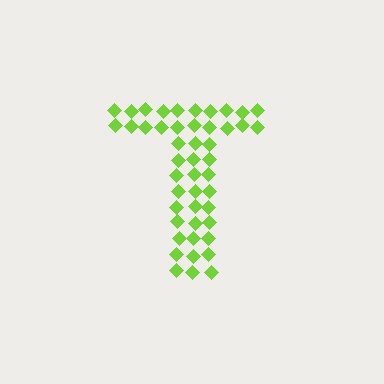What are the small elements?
The small elements are diamonds.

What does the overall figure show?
The overall figure shows the letter T.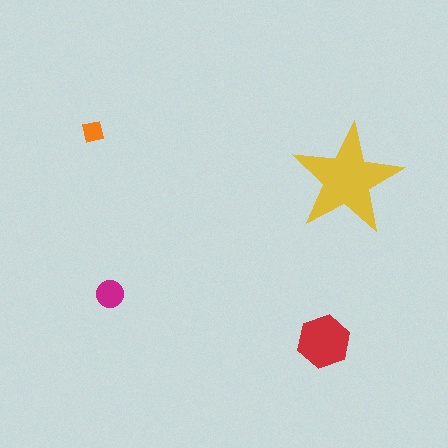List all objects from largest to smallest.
The yellow star, the red hexagon, the magenta circle, the orange square.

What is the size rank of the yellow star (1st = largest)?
1st.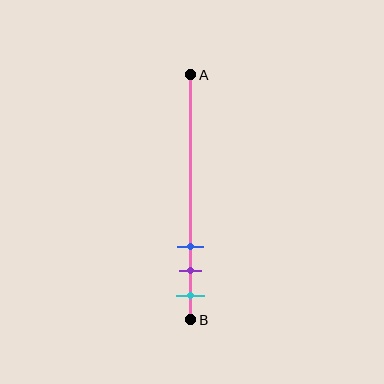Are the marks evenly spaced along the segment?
Yes, the marks are approximately evenly spaced.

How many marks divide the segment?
There are 3 marks dividing the segment.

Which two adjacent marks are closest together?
The purple and cyan marks are the closest adjacent pair.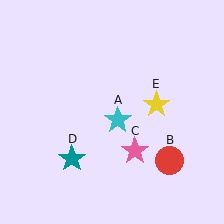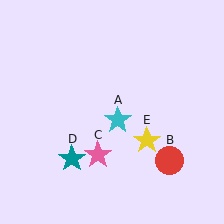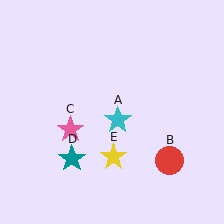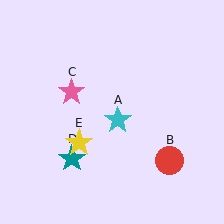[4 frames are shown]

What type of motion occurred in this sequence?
The pink star (object C), yellow star (object E) rotated clockwise around the center of the scene.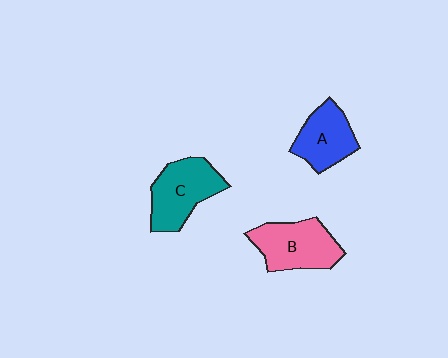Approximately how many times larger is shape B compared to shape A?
Approximately 1.3 times.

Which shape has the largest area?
Shape B (pink).